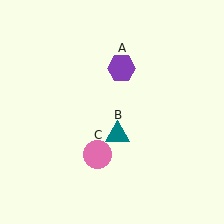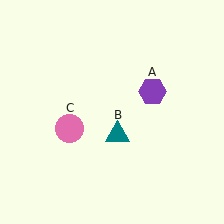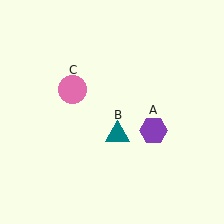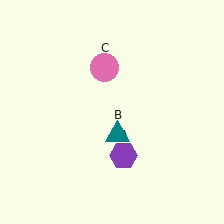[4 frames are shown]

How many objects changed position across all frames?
2 objects changed position: purple hexagon (object A), pink circle (object C).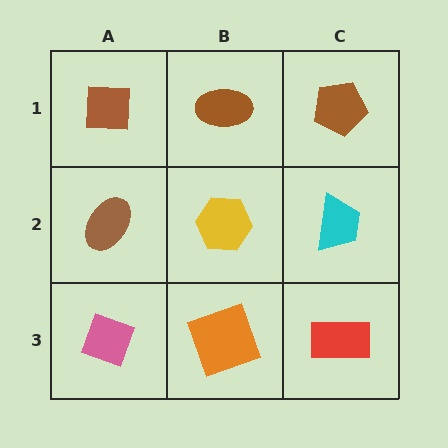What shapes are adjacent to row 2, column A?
A brown square (row 1, column A), a pink diamond (row 3, column A), a yellow hexagon (row 2, column B).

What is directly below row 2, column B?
An orange square.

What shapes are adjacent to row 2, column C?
A brown pentagon (row 1, column C), a red rectangle (row 3, column C), a yellow hexagon (row 2, column B).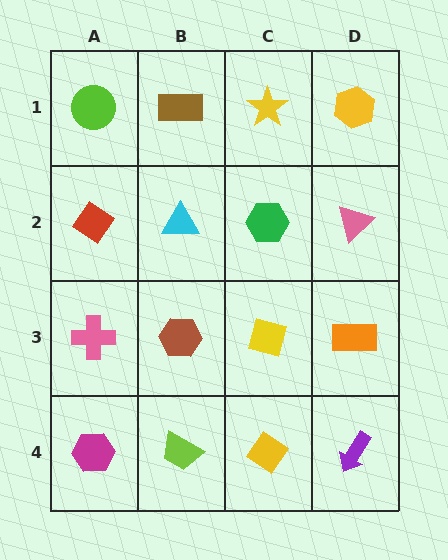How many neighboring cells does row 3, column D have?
3.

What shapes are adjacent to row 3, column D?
A pink triangle (row 2, column D), a purple arrow (row 4, column D), a yellow square (row 3, column C).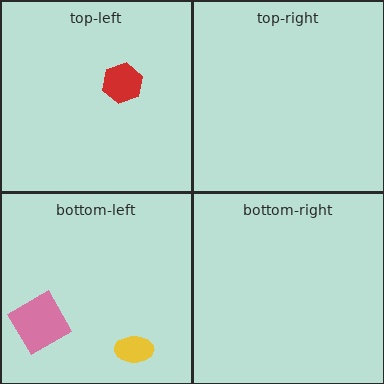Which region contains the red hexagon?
The top-left region.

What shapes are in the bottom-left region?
The yellow ellipse, the pink diamond.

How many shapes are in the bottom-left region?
2.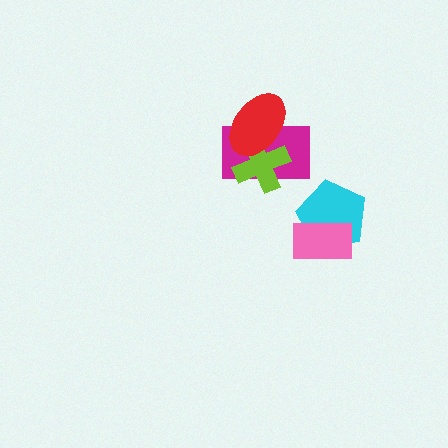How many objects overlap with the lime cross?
2 objects overlap with the lime cross.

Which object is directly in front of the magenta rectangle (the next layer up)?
The lime cross is directly in front of the magenta rectangle.